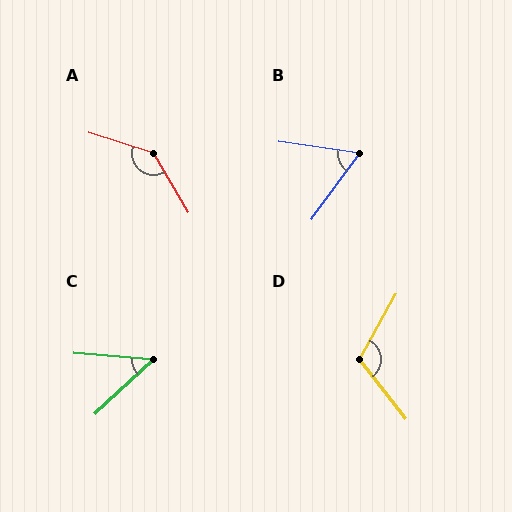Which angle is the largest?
A, at approximately 138 degrees.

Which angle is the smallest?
C, at approximately 48 degrees.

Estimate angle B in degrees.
Approximately 62 degrees.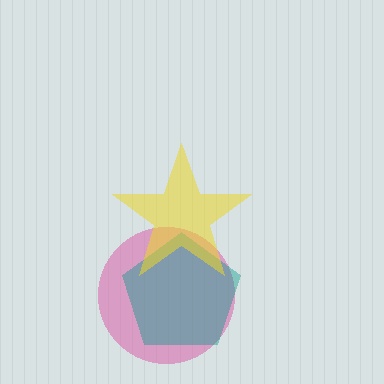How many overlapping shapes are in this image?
There are 3 overlapping shapes in the image.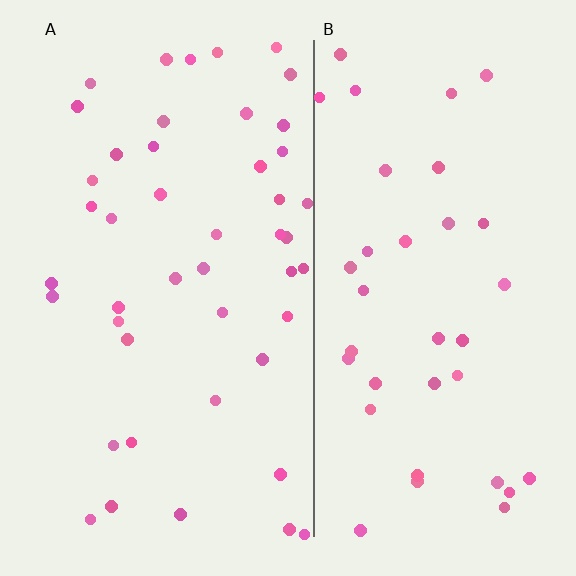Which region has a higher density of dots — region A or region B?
A (the left).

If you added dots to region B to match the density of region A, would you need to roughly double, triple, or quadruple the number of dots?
Approximately double.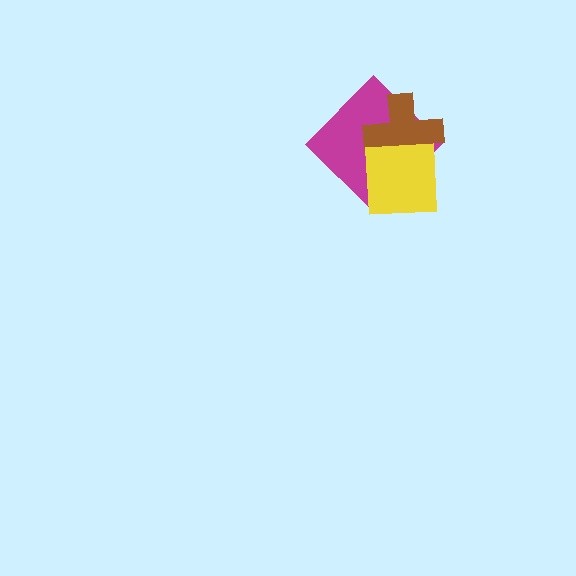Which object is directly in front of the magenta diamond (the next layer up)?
The brown cross is directly in front of the magenta diamond.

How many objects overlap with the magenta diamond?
2 objects overlap with the magenta diamond.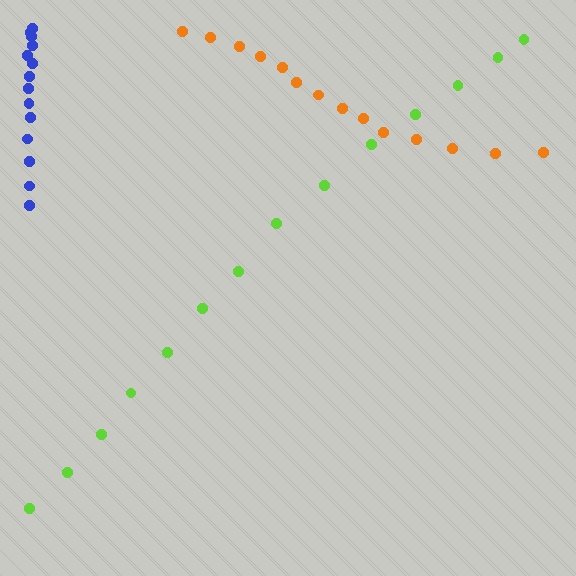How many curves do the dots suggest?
There are 3 distinct paths.